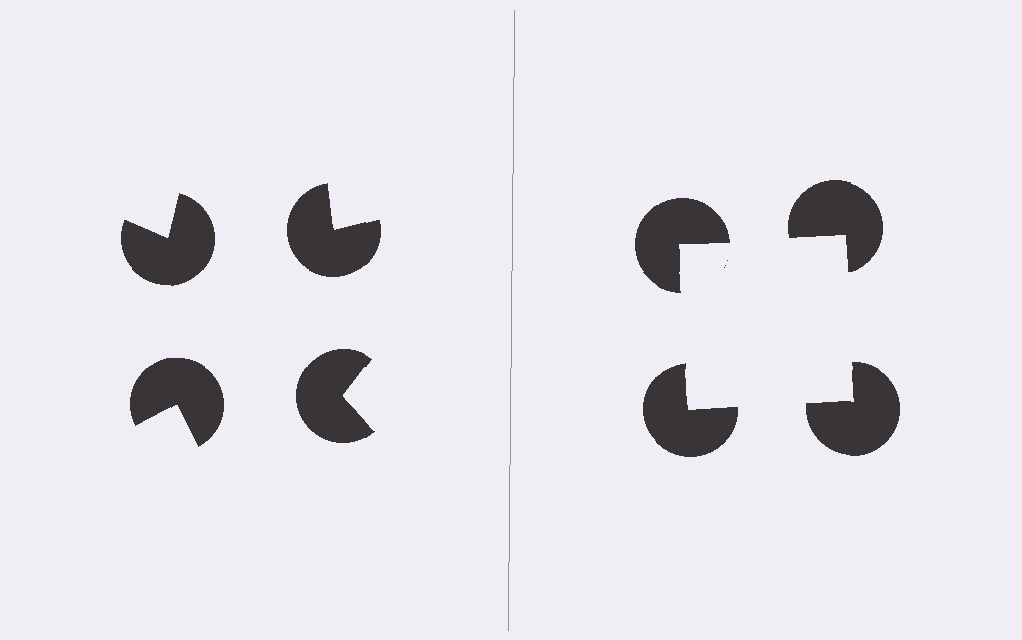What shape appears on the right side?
An illusory square.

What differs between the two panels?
The pac-man discs are positioned identically on both sides; only the wedge orientations differ. On the right they align to a square; on the left they are misaligned.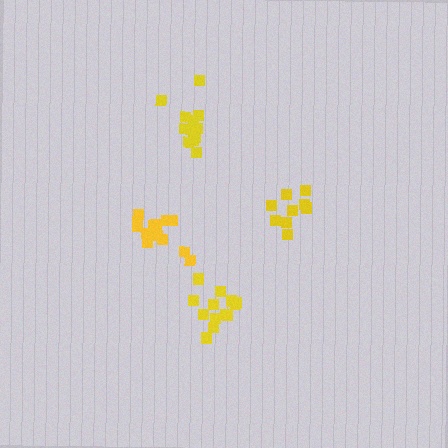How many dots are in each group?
Group 1: 15 dots, Group 2: 9 dots, Group 3: 12 dots, Group 4: 13 dots (49 total).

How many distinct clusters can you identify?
There are 4 distinct clusters.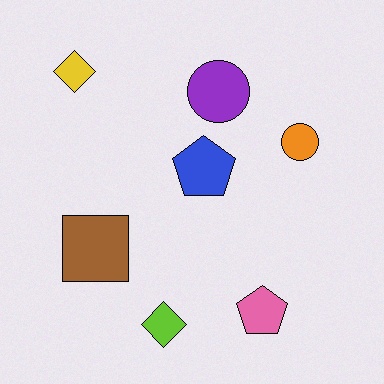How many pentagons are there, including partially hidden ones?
There are 2 pentagons.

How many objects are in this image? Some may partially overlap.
There are 7 objects.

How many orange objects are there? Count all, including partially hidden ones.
There is 1 orange object.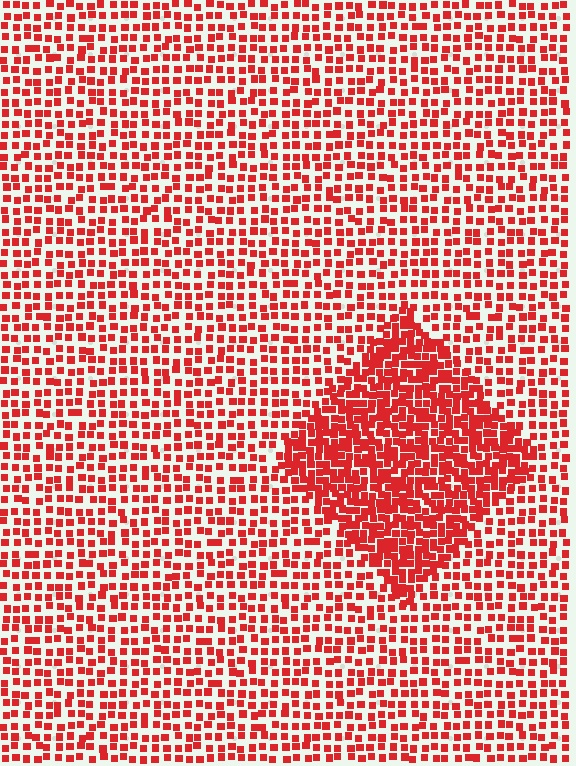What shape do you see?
I see a diamond.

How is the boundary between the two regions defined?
The boundary is defined by a change in element density (approximately 2.0x ratio). All elements are the same color, size, and shape.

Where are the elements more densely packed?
The elements are more densely packed inside the diamond boundary.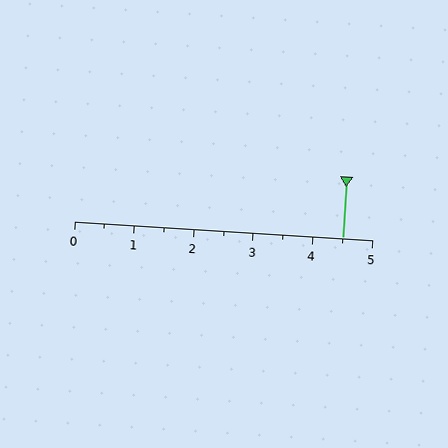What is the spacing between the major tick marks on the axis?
The major ticks are spaced 1 apart.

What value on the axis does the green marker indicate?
The marker indicates approximately 4.5.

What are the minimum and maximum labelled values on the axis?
The axis runs from 0 to 5.